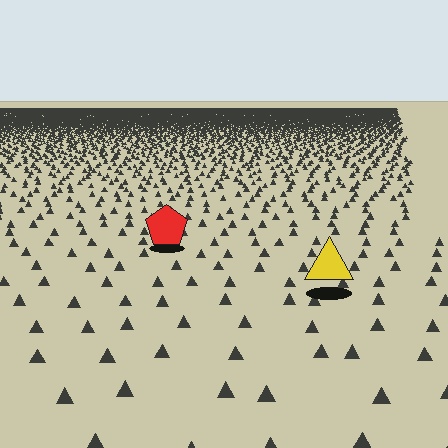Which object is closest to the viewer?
The yellow triangle is closest. The texture marks near it are larger and more spread out.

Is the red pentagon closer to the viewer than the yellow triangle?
No. The yellow triangle is closer — you can tell from the texture gradient: the ground texture is coarser near it.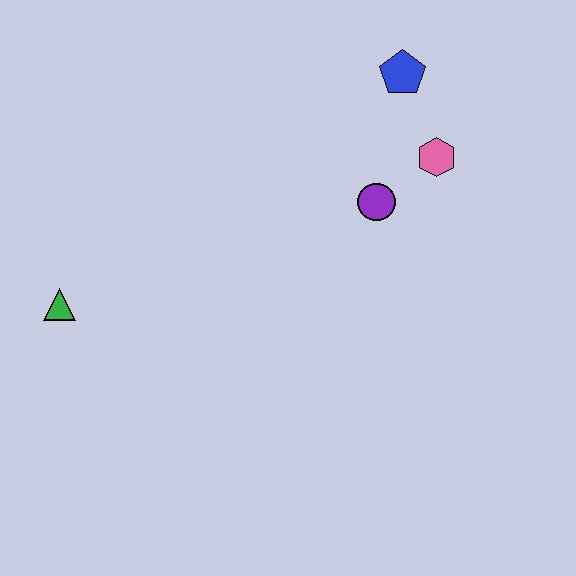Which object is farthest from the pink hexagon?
The green triangle is farthest from the pink hexagon.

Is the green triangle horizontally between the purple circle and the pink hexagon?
No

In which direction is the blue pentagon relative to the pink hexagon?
The blue pentagon is above the pink hexagon.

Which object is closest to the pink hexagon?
The purple circle is closest to the pink hexagon.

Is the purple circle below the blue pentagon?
Yes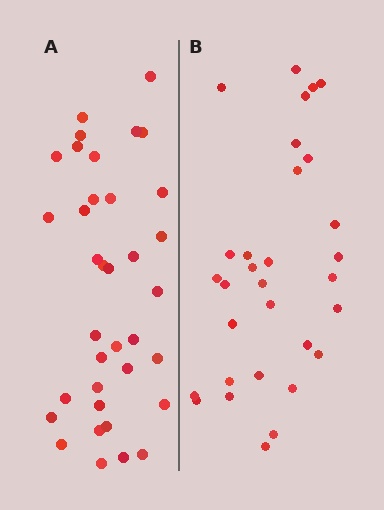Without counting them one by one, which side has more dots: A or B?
Region A (the left region) has more dots.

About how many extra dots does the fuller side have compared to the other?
Region A has about 5 more dots than region B.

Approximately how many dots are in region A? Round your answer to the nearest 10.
About 40 dots. (The exact count is 36, which rounds to 40.)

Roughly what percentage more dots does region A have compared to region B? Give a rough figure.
About 15% more.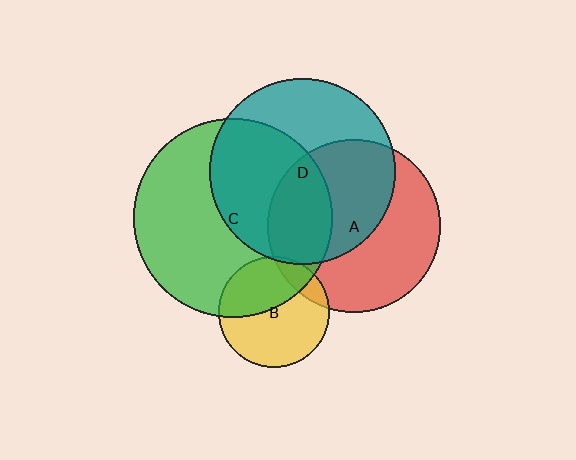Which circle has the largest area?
Circle C (green).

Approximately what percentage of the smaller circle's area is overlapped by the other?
Approximately 50%.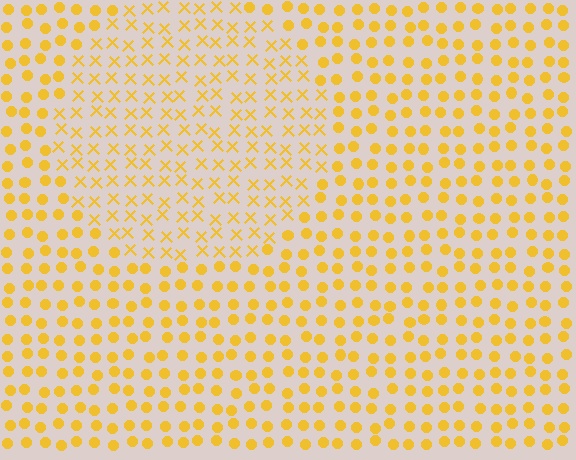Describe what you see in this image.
The image is filled with small yellow elements arranged in a uniform grid. A circle-shaped region contains X marks, while the surrounding area contains circles. The boundary is defined purely by the change in element shape.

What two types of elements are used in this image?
The image uses X marks inside the circle region and circles outside it.